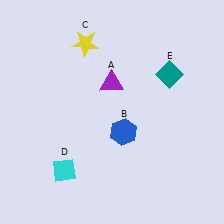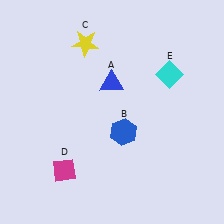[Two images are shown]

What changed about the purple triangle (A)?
In Image 1, A is purple. In Image 2, it changed to blue.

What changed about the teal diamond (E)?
In Image 1, E is teal. In Image 2, it changed to cyan.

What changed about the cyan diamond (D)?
In Image 1, D is cyan. In Image 2, it changed to magenta.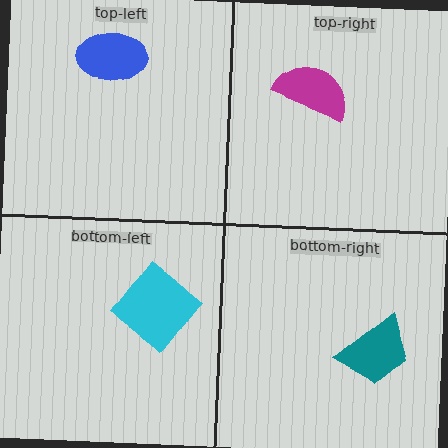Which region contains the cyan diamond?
The bottom-left region.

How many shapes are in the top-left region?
1.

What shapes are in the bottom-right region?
The teal trapezoid.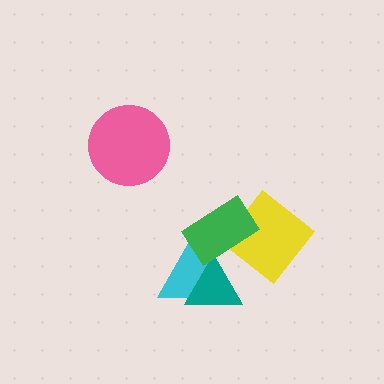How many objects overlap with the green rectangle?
3 objects overlap with the green rectangle.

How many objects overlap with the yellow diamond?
1 object overlaps with the yellow diamond.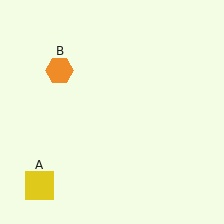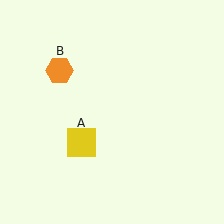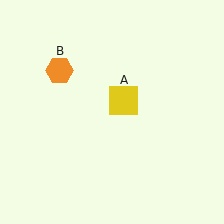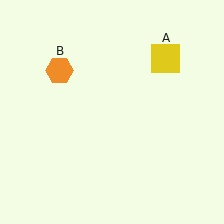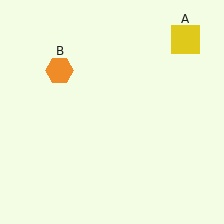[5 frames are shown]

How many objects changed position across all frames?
1 object changed position: yellow square (object A).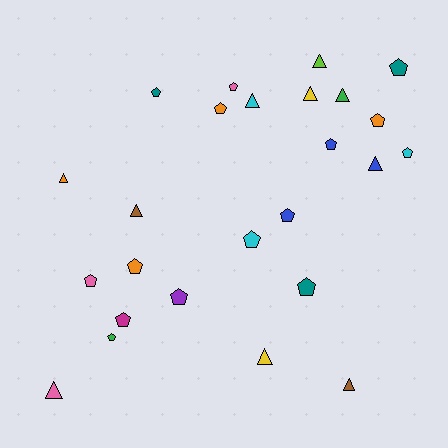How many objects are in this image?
There are 25 objects.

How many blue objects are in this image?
There are 3 blue objects.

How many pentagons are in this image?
There are 15 pentagons.